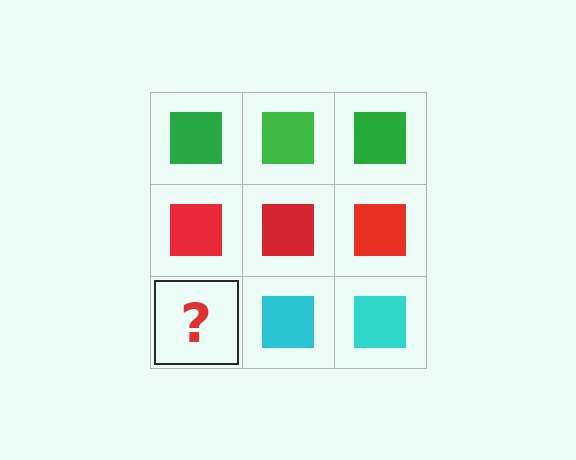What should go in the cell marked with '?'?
The missing cell should contain a cyan square.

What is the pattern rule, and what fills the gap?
The rule is that each row has a consistent color. The gap should be filled with a cyan square.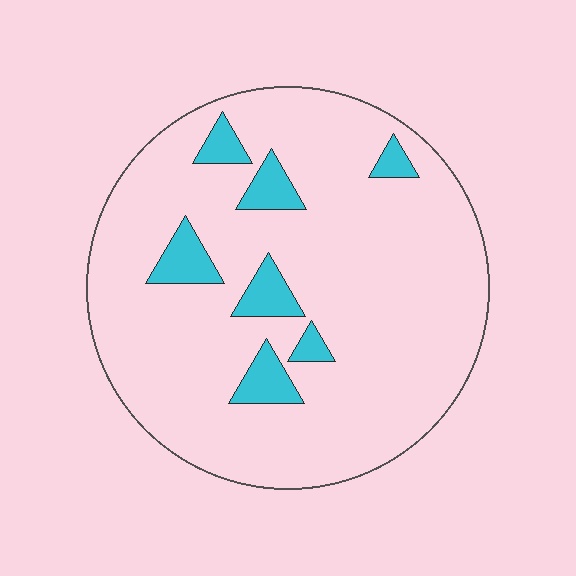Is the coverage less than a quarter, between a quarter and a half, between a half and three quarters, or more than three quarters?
Less than a quarter.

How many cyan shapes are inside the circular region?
7.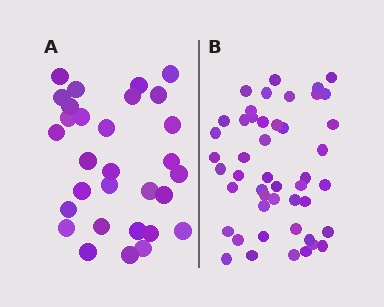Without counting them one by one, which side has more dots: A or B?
Region B (the right region) has more dots.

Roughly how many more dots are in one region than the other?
Region B has approximately 15 more dots than region A.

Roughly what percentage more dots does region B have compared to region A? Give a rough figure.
About 55% more.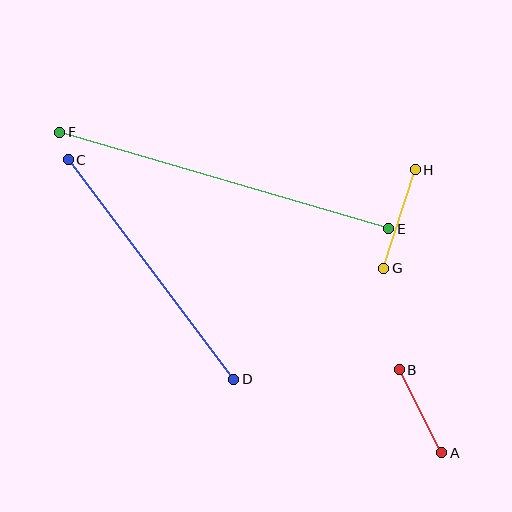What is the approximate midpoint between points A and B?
The midpoint is at approximately (420, 411) pixels.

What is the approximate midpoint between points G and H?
The midpoint is at approximately (400, 219) pixels.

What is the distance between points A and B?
The distance is approximately 93 pixels.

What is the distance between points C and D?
The distance is approximately 275 pixels.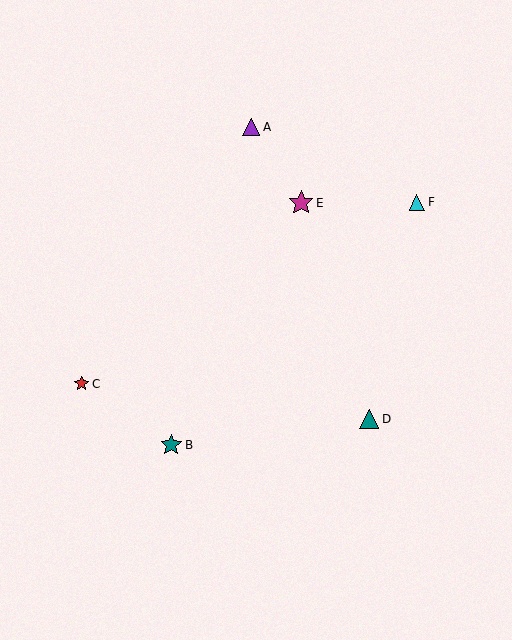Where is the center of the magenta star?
The center of the magenta star is at (301, 203).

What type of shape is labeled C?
Shape C is a red star.